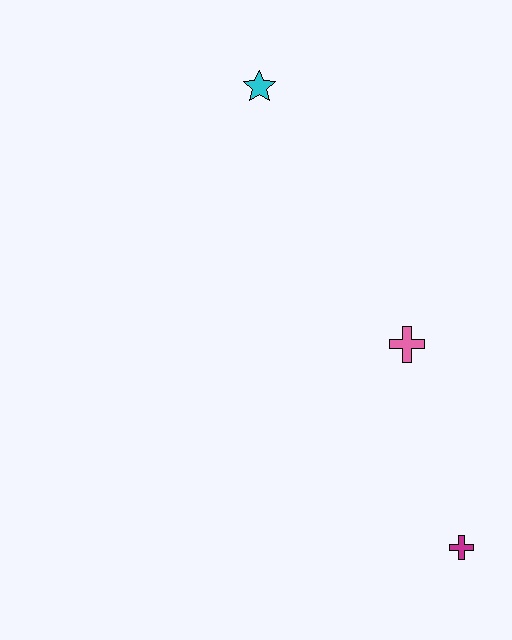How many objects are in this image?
There are 3 objects.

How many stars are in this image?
There is 1 star.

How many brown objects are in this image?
There are no brown objects.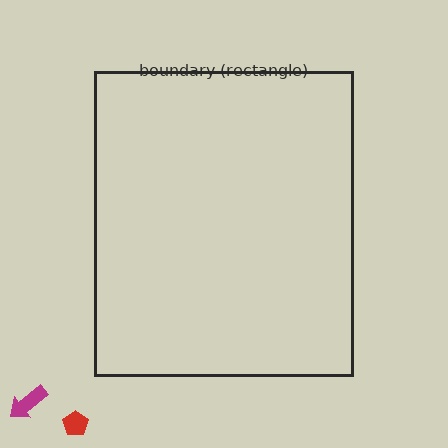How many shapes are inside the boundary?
0 inside, 2 outside.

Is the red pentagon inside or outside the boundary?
Outside.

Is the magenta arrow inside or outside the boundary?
Outside.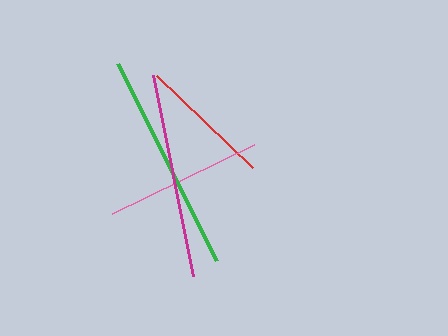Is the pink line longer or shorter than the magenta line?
The magenta line is longer than the pink line.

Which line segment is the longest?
The green line is the longest at approximately 220 pixels.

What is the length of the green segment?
The green segment is approximately 220 pixels long.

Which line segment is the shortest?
The red line is the shortest at approximately 132 pixels.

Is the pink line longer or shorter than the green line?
The green line is longer than the pink line.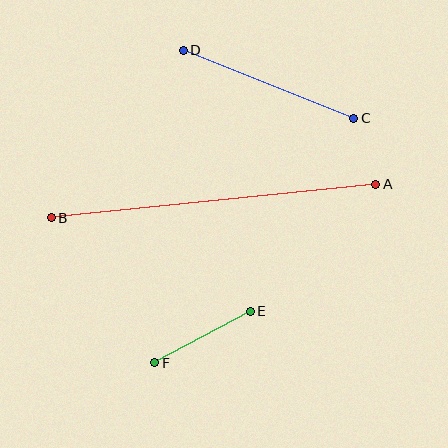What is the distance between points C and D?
The distance is approximately 183 pixels.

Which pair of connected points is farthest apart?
Points A and B are farthest apart.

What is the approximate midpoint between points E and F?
The midpoint is at approximately (202, 337) pixels.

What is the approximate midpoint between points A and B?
The midpoint is at approximately (213, 201) pixels.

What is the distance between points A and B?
The distance is approximately 326 pixels.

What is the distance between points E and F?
The distance is approximately 108 pixels.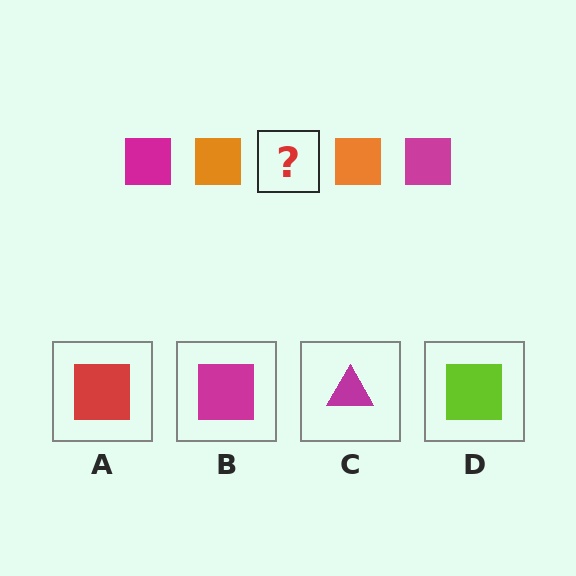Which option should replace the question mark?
Option B.